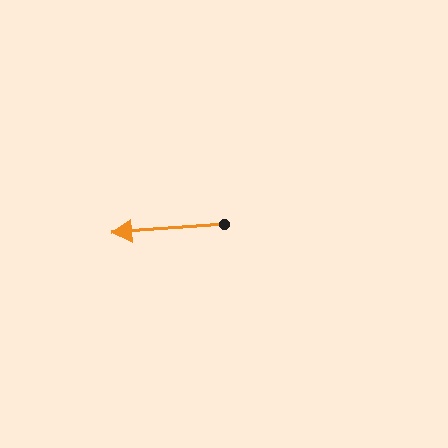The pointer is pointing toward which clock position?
Roughly 9 o'clock.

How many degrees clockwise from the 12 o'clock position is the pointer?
Approximately 266 degrees.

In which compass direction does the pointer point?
West.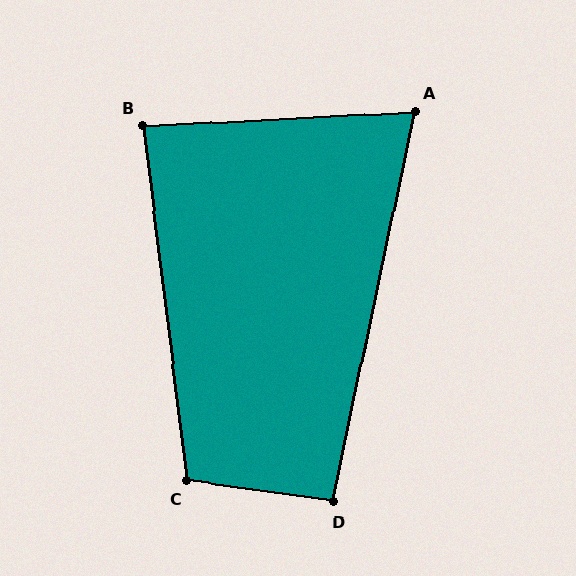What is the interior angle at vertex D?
Approximately 94 degrees (approximately right).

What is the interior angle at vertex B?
Approximately 86 degrees (approximately right).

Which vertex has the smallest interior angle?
A, at approximately 75 degrees.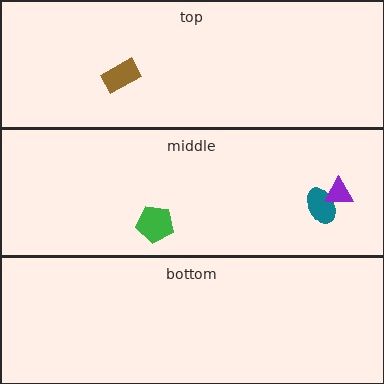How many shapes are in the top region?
1.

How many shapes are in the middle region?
3.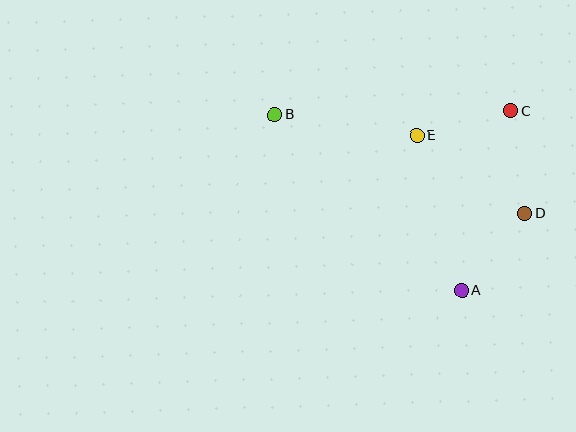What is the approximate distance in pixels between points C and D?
The distance between C and D is approximately 103 pixels.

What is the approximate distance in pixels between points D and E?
The distance between D and E is approximately 133 pixels.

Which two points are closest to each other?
Points C and E are closest to each other.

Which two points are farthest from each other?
Points B and D are farthest from each other.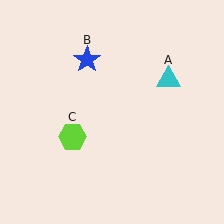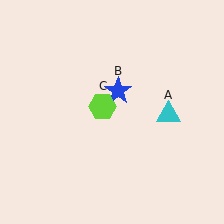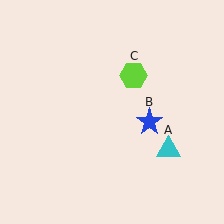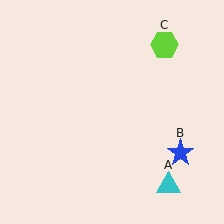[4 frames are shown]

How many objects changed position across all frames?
3 objects changed position: cyan triangle (object A), blue star (object B), lime hexagon (object C).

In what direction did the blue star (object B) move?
The blue star (object B) moved down and to the right.